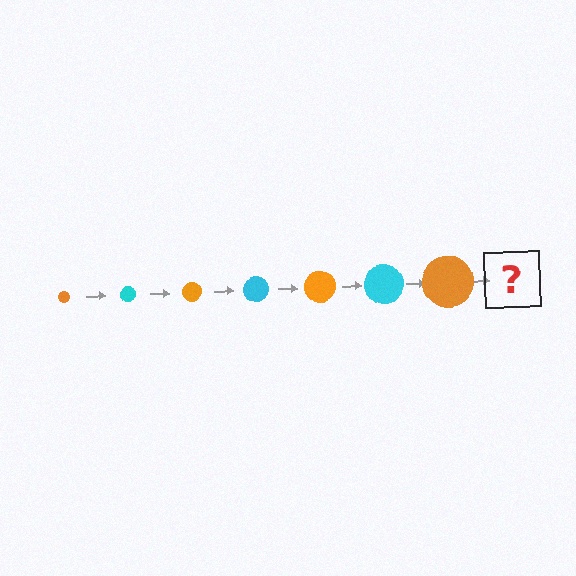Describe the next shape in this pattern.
It should be a cyan circle, larger than the previous one.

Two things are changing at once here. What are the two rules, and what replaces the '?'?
The two rules are that the circle grows larger each step and the color cycles through orange and cyan. The '?' should be a cyan circle, larger than the previous one.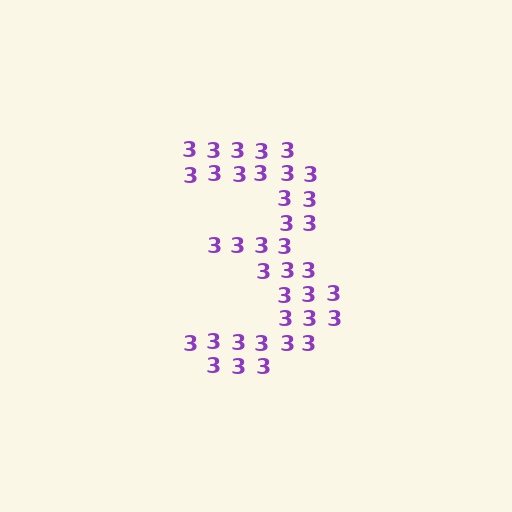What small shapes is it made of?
It is made of small digit 3's.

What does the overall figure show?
The overall figure shows the digit 3.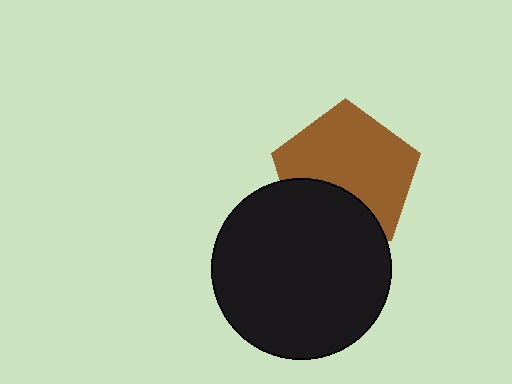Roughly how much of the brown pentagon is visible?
Most of it is visible (roughly 68%).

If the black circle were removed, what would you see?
You would see the complete brown pentagon.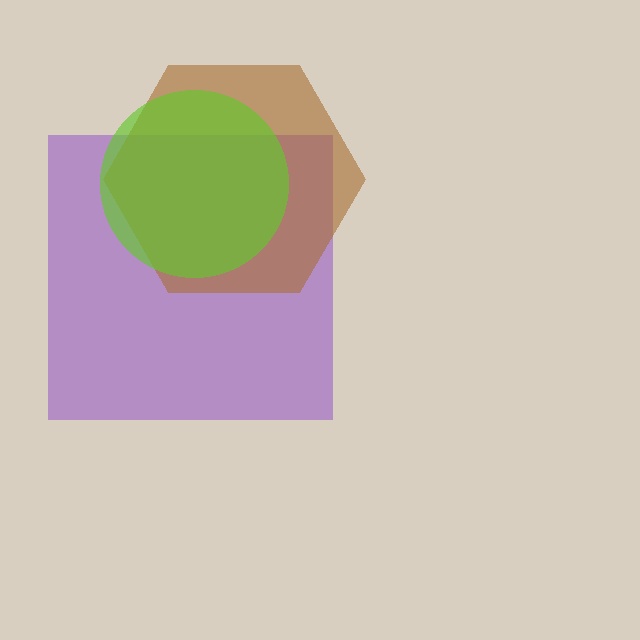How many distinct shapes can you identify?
There are 3 distinct shapes: a purple square, a brown hexagon, a lime circle.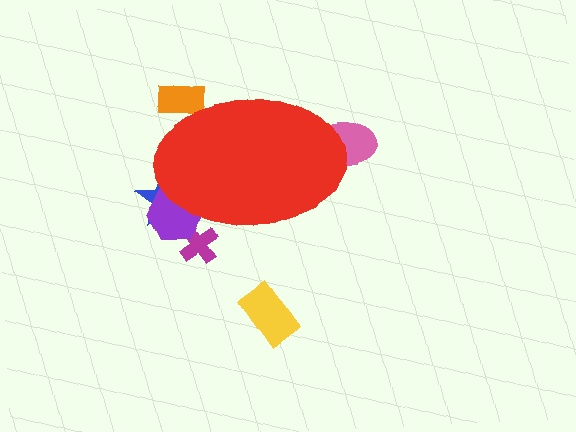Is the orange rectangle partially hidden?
Yes, the orange rectangle is partially hidden behind the red ellipse.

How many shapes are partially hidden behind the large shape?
5 shapes are partially hidden.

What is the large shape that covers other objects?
A red ellipse.